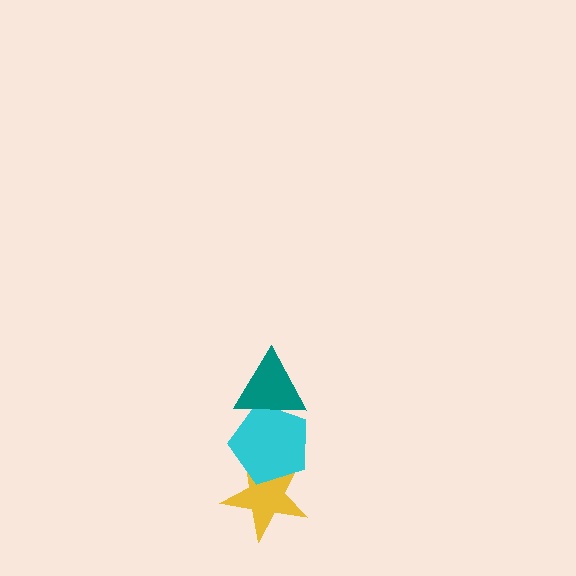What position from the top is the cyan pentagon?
The cyan pentagon is 2nd from the top.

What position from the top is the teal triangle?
The teal triangle is 1st from the top.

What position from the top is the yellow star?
The yellow star is 3rd from the top.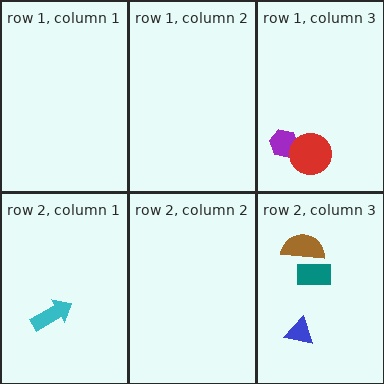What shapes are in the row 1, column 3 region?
The purple hexagon, the red circle.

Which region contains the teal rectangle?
The row 2, column 3 region.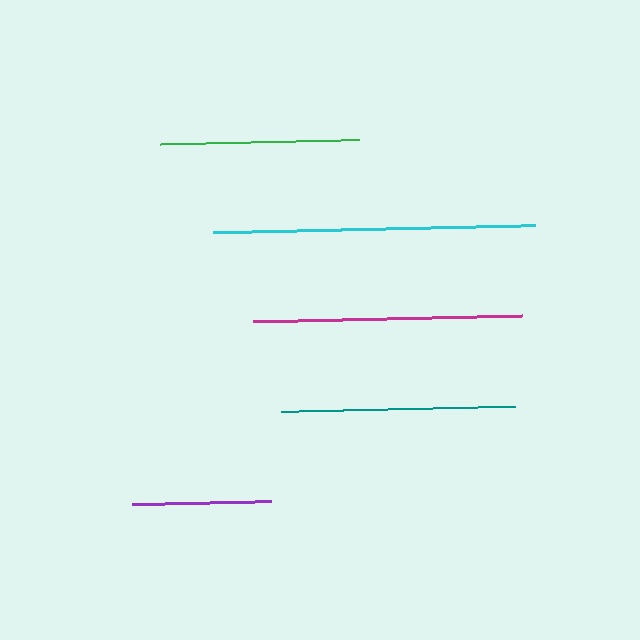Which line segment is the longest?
The cyan line is the longest at approximately 323 pixels.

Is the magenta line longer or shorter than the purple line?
The magenta line is longer than the purple line.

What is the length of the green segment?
The green segment is approximately 198 pixels long.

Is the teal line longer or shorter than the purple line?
The teal line is longer than the purple line.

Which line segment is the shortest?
The purple line is the shortest at approximately 139 pixels.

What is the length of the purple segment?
The purple segment is approximately 139 pixels long.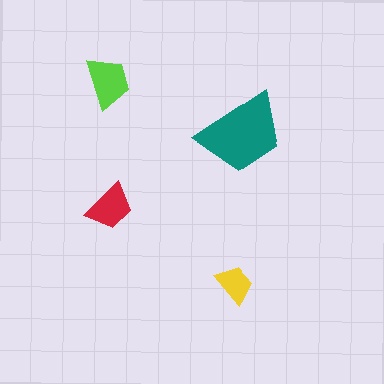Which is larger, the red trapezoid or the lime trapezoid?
The lime one.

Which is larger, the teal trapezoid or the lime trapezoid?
The teal one.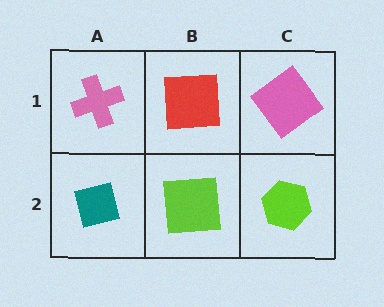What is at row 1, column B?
A red square.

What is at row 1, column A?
A pink cross.